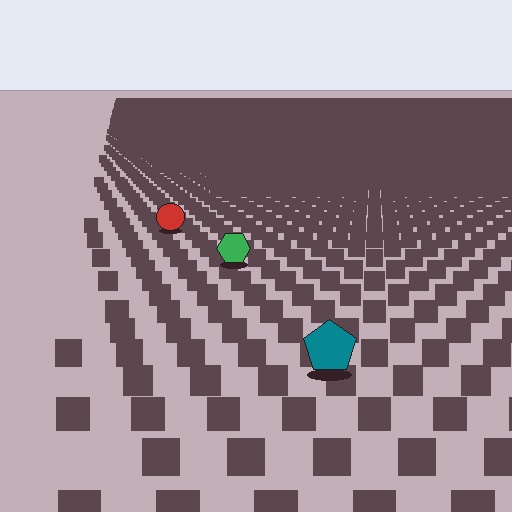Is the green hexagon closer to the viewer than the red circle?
Yes. The green hexagon is closer — you can tell from the texture gradient: the ground texture is coarser near it.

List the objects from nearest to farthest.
From nearest to farthest: the teal pentagon, the green hexagon, the red circle.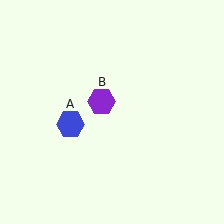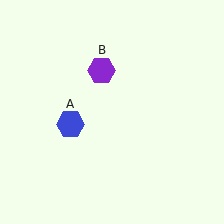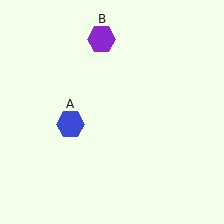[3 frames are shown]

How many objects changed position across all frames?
1 object changed position: purple hexagon (object B).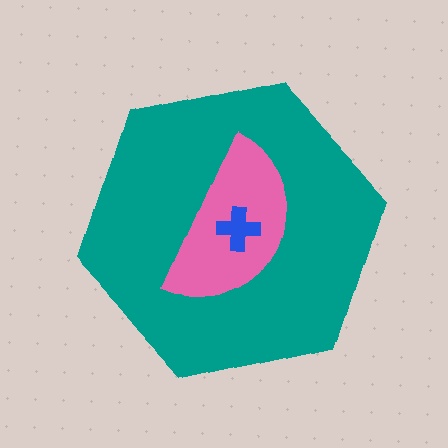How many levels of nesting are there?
3.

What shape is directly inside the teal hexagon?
The pink semicircle.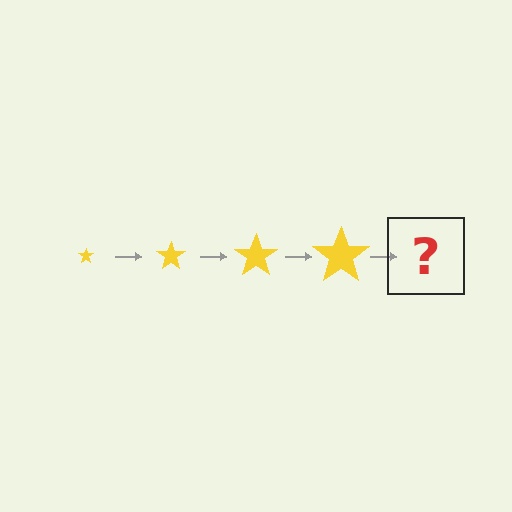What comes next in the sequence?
The next element should be a yellow star, larger than the previous one.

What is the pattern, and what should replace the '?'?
The pattern is that the star gets progressively larger each step. The '?' should be a yellow star, larger than the previous one.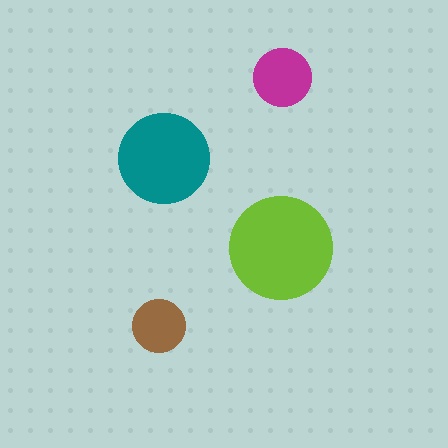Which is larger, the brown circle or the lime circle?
The lime one.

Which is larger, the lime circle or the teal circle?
The lime one.